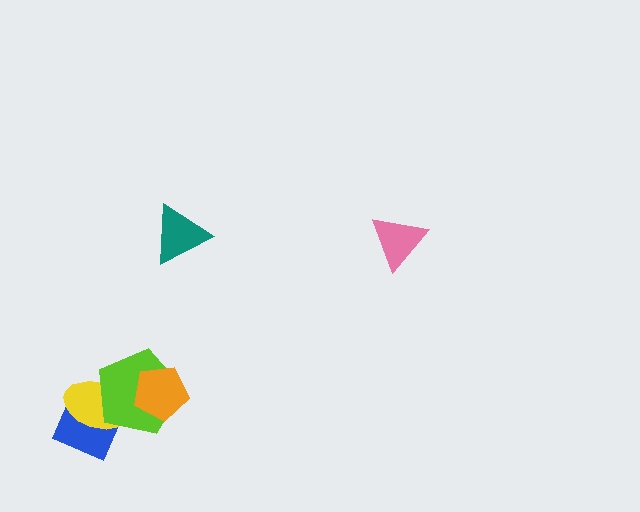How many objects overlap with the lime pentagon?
3 objects overlap with the lime pentagon.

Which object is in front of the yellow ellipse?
The lime pentagon is in front of the yellow ellipse.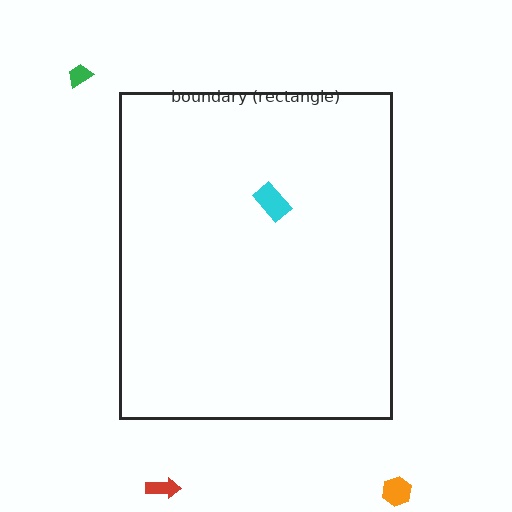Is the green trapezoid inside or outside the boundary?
Outside.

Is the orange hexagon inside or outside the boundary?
Outside.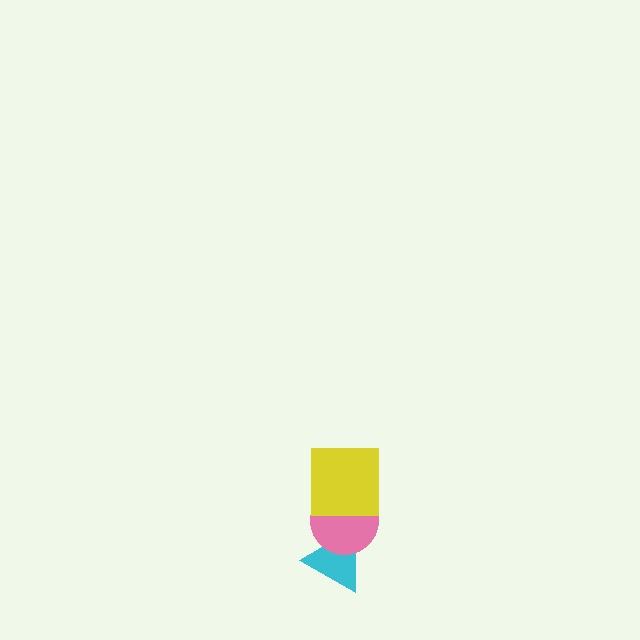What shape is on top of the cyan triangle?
The pink circle is on top of the cyan triangle.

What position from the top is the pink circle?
The pink circle is 2nd from the top.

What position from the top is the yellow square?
The yellow square is 1st from the top.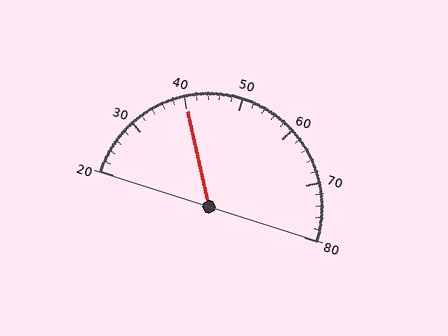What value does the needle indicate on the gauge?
The needle indicates approximately 40.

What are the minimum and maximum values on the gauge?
The gauge ranges from 20 to 80.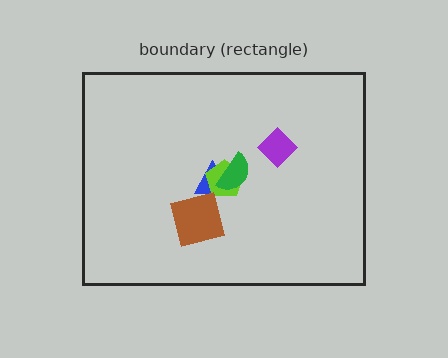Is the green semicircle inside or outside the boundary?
Inside.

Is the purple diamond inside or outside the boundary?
Inside.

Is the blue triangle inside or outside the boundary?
Inside.